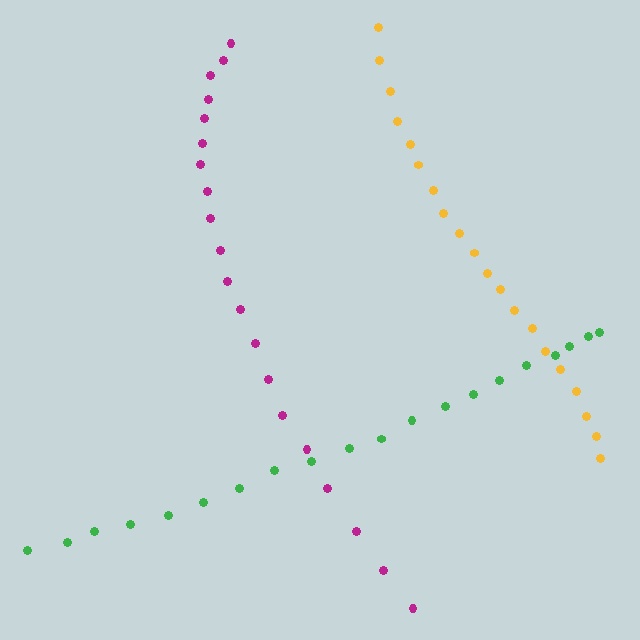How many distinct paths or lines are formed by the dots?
There are 3 distinct paths.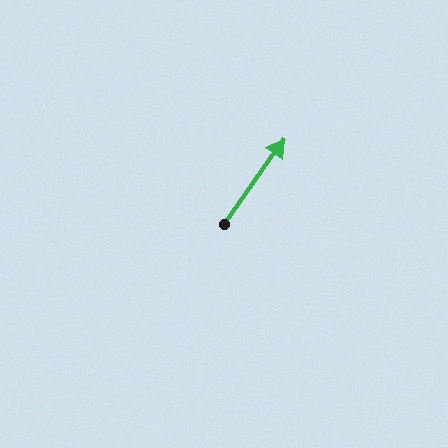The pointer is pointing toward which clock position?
Roughly 1 o'clock.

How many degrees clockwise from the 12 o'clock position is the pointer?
Approximately 35 degrees.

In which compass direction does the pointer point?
Northeast.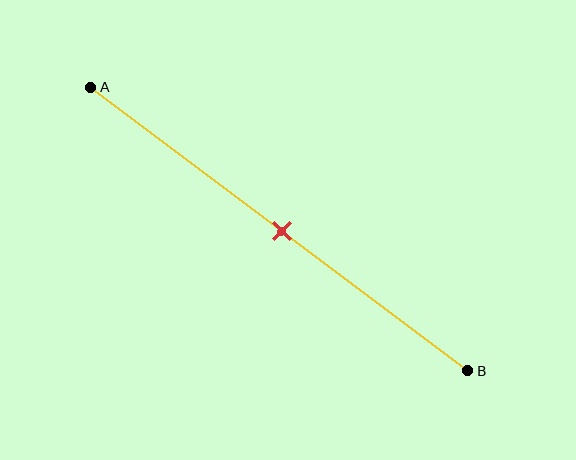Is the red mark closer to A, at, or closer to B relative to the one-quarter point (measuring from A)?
The red mark is closer to point B than the one-quarter point of segment AB.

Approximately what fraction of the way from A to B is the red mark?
The red mark is approximately 50% of the way from A to B.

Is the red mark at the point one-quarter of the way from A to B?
No, the mark is at about 50% from A, not at the 25% one-quarter point.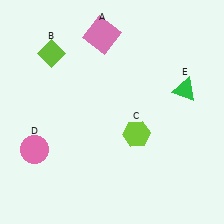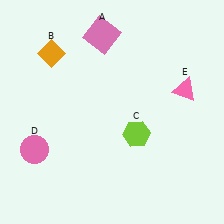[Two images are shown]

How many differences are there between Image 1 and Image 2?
There are 2 differences between the two images.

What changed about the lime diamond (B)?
In Image 1, B is lime. In Image 2, it changed to orange.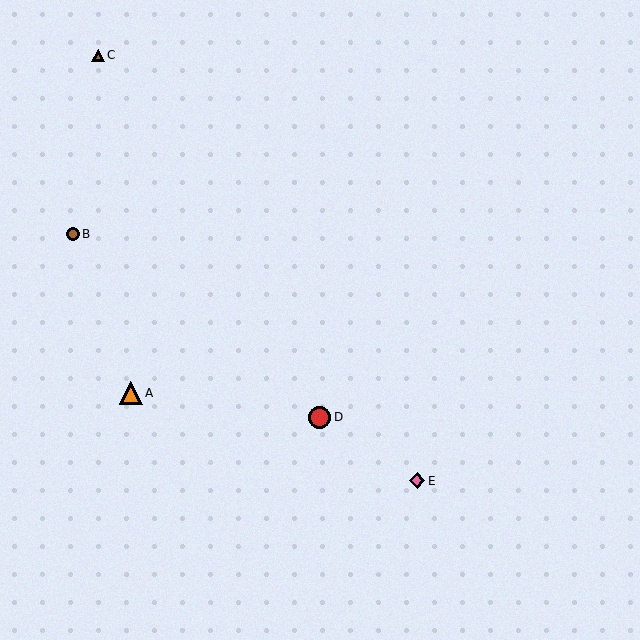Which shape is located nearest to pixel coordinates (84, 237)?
The brown circle (labeled B) at (73, 234) is nearest to that location.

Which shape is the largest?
The orange triangle (labeled A) is the largest.